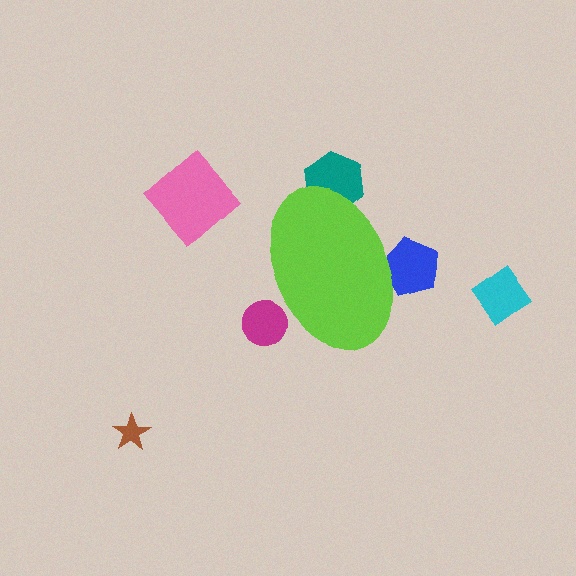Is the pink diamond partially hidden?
No, the pink diamond is fully visible.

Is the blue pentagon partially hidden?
Yes, the blue pentagon is partially hidden behind the lime ellipse.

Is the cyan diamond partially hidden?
No, the cyan diamond is fully visible.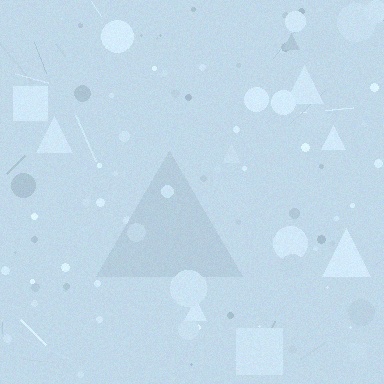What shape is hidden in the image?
A triangle is hidden in the image.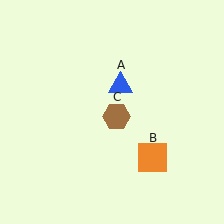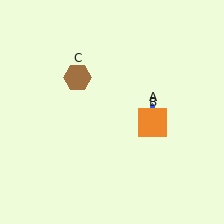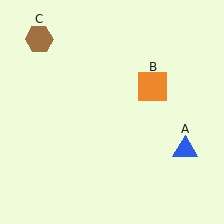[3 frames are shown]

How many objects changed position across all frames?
3 objects changed position: blue triangle (object A), orange square (object B), brown hexagon (object C).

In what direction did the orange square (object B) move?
The orange square (object B) moved up.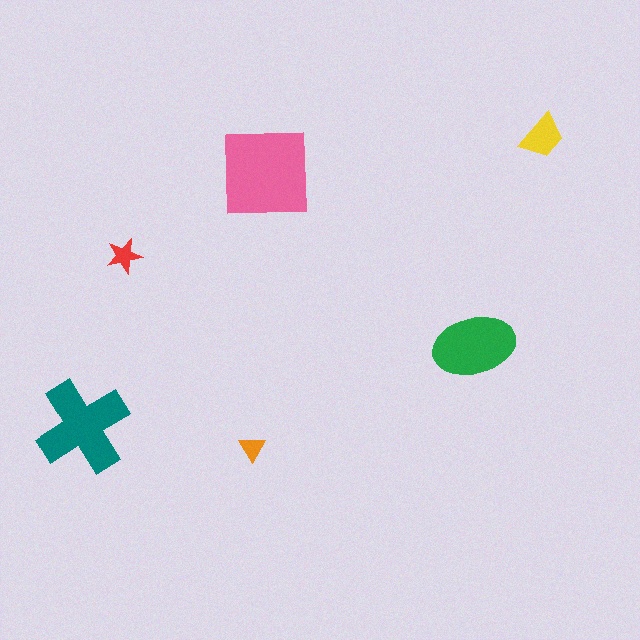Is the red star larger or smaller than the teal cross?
Smaller.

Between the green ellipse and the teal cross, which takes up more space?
The teal cross.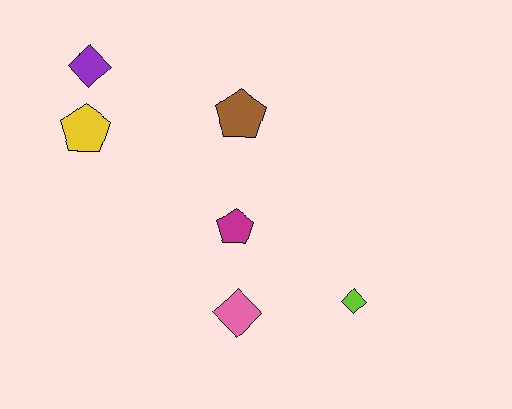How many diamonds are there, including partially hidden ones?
There are 3 diamonds.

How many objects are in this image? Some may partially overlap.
There are 6 objects.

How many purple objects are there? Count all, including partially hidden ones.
There is 1 purple object.